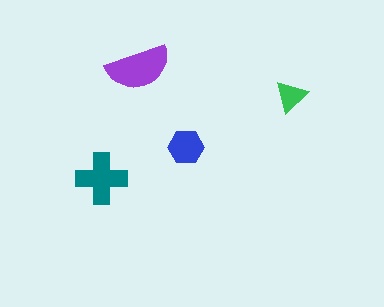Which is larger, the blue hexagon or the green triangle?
The blue hexagon.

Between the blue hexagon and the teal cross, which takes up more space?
The teal cross.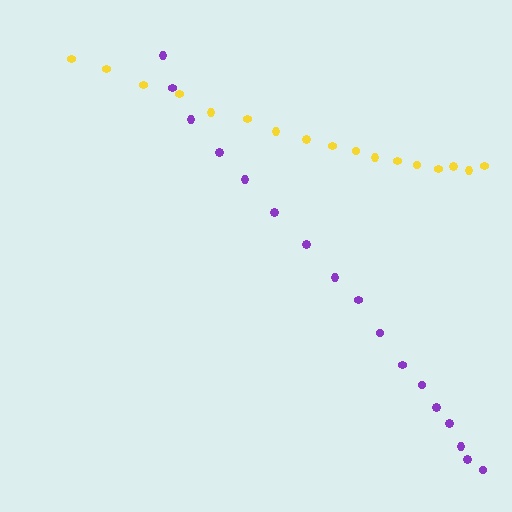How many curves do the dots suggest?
There are 2 distinct paths.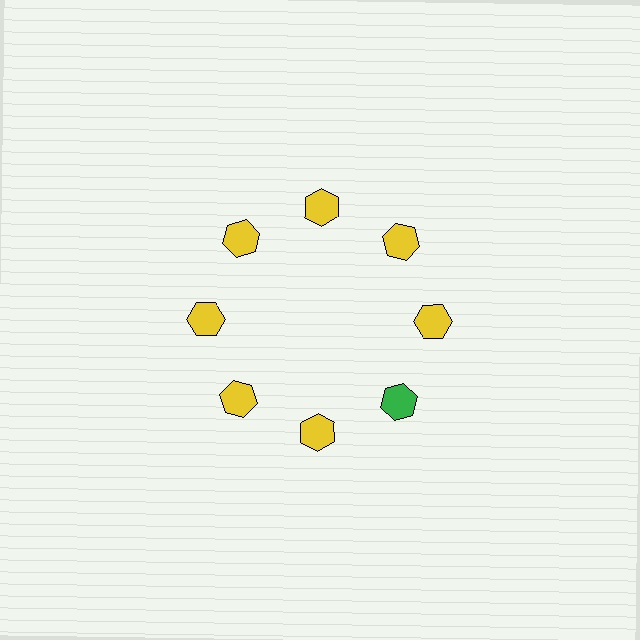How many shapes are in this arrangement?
There are 8 shapes arranged in a ring pattern.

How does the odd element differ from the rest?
It has a different color: green instead of yellow.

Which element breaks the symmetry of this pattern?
The green hexagon at roughly the 4 o'clock position breaks the symmetry. All other shapes are yellow hexagons.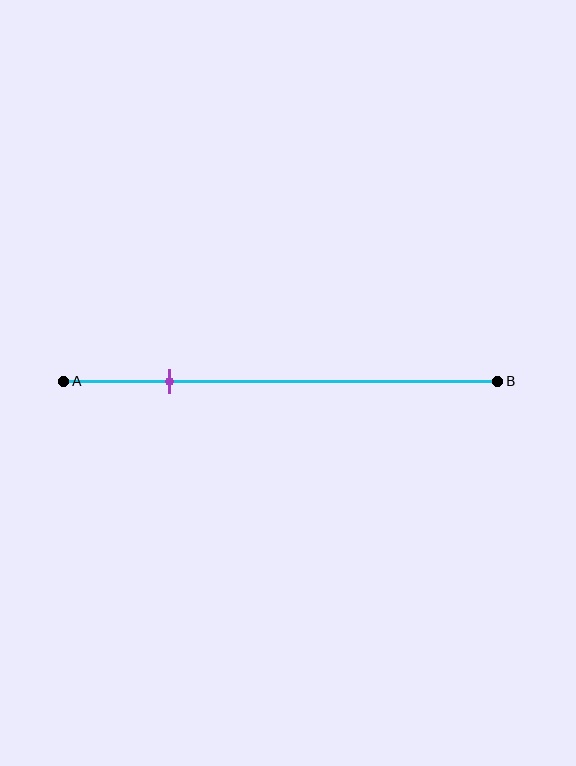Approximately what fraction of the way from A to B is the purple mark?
The purple mark is approximately 25% of the way from A to B.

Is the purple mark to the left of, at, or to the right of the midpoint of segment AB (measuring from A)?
The purple mark is to the left of the midpoint of segment AB.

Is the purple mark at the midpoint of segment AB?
No, the mark is at about 25% from A, not at the 50% midpoint.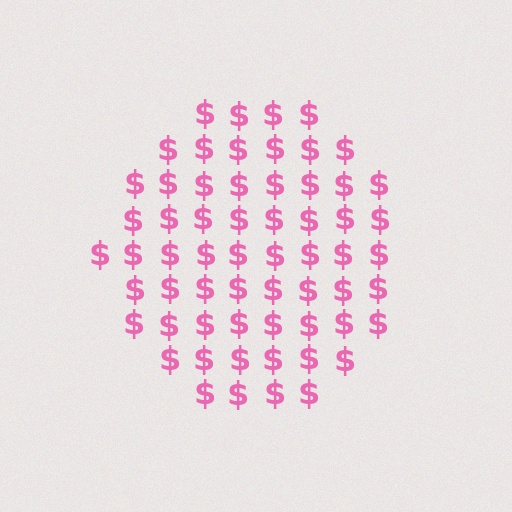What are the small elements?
The small elements are dollar signs.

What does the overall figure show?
The overall figure shows a circle.